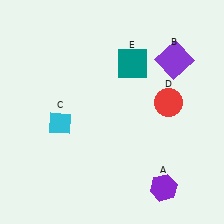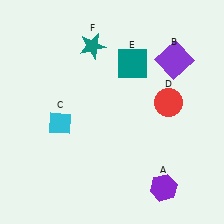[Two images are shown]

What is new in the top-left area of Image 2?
A teal star (F) was added in the top-left area of Image 2.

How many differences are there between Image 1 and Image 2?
There is 1 difference between the two images.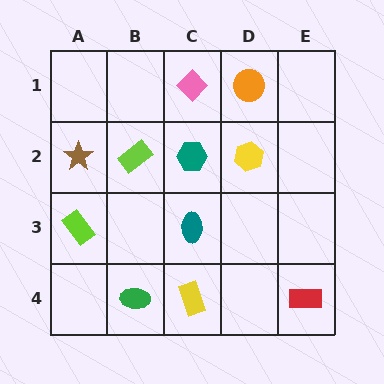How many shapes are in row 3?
2 shapes.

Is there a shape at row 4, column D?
No, that cell is empty.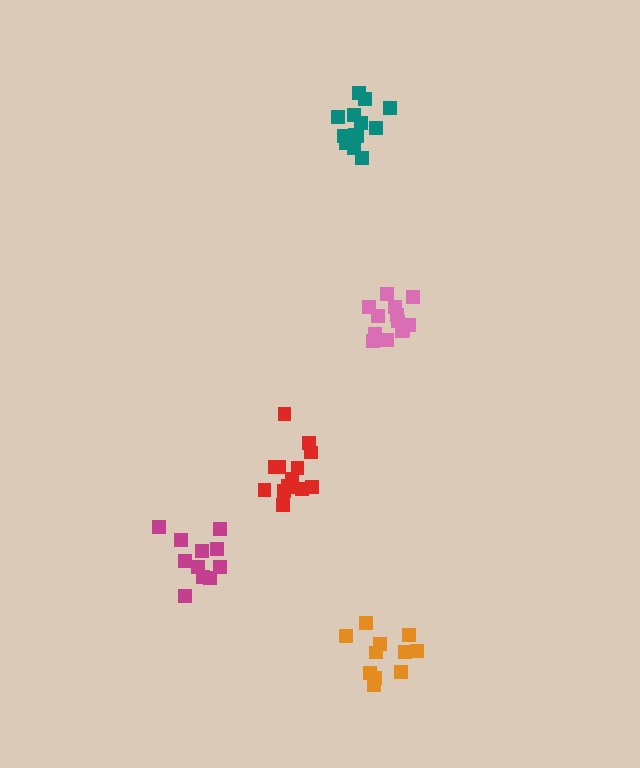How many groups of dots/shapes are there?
There are 5 groups.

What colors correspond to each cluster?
The clusters are colored: orange, magenta, red, pink, teal.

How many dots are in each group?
Group 1: 12 dots, Group 2: 11 dots, Group 3: 14 dots, Group 4: 14 dots, Group 5: 13 dots (64 total).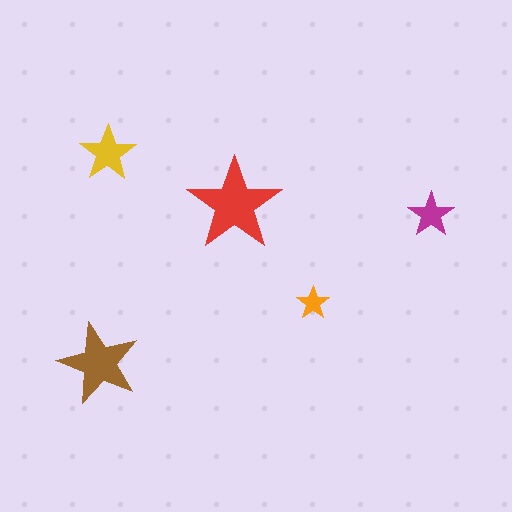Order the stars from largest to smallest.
the red one, the brown one, the yellow one, the magenta one, the orange one.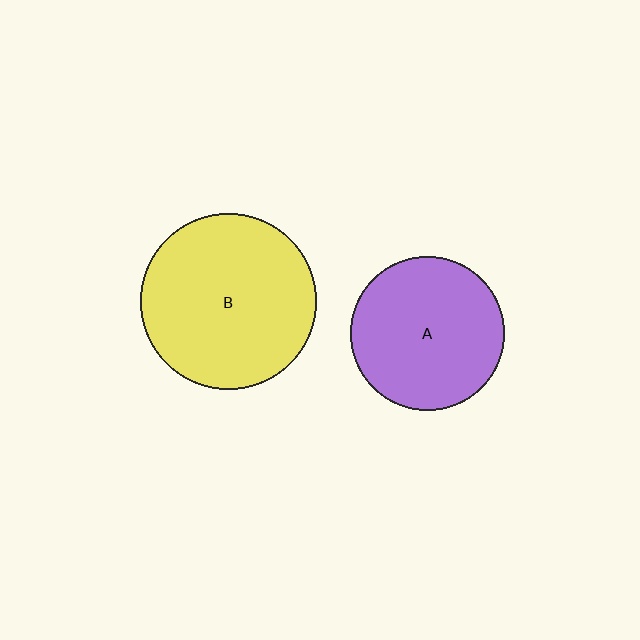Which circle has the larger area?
Circle B (yellow).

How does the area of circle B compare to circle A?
Approximately 1.3 times.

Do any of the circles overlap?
No, none of the circles overlap.